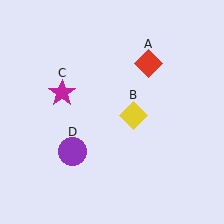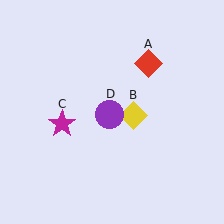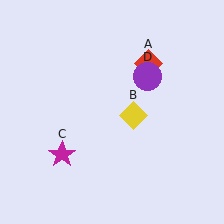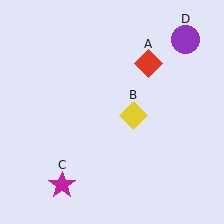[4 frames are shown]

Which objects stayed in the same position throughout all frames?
Red diamond (object A) and yellow diamond (object B) remained stationary.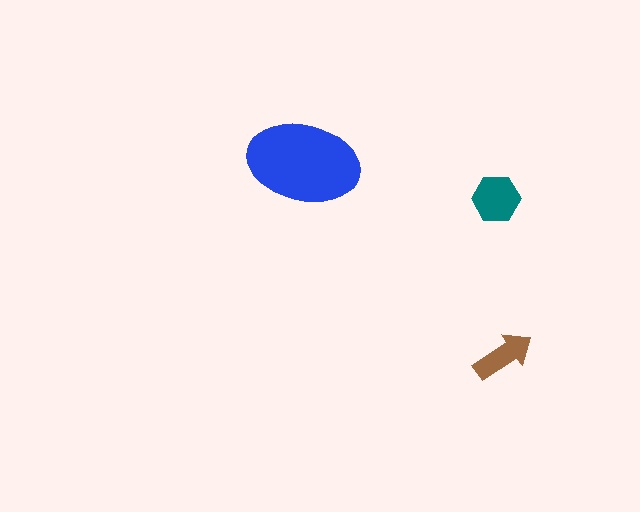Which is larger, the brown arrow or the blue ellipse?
The blue ellipse.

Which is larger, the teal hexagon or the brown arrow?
The teal hexagon.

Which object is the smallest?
The brown arrow.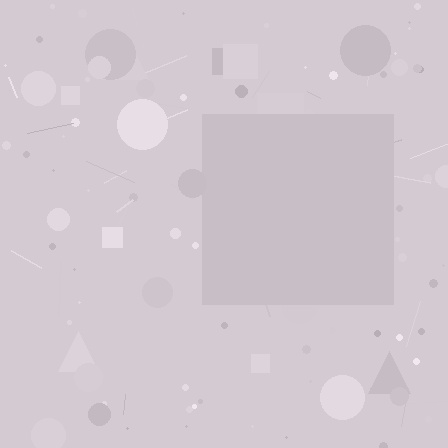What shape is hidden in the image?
A square is hidden in the image.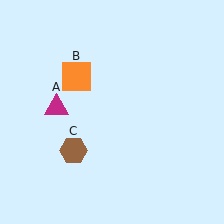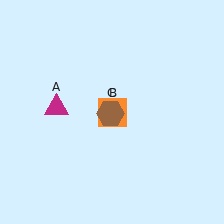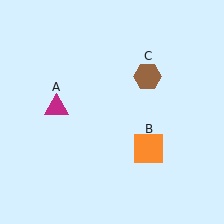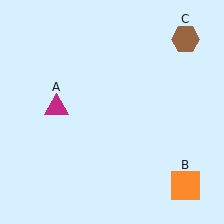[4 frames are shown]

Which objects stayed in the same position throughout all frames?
Magenta triangle (object A) remained stationary.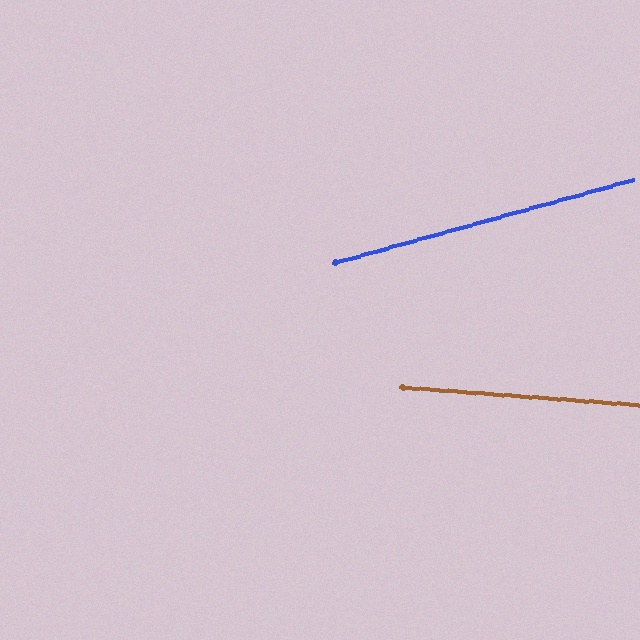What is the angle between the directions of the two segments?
Approximately 20 degrees.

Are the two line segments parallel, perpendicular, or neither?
Neither parallel nor perpendicular — they differ by about 20°.